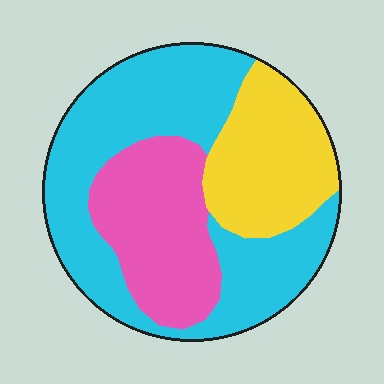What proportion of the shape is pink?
Pink covers roughly 25% of the shape.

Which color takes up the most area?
Cyan, at roughly 50%.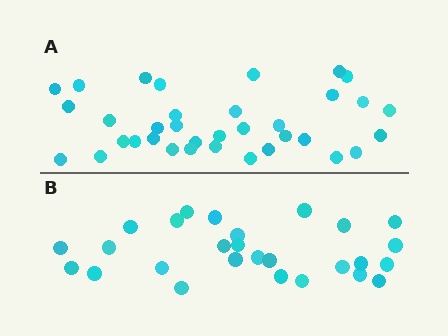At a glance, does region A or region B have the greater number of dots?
Region A (the top region) has more dots.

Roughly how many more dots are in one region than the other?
Region A has roughly 8 or so more dots than region B.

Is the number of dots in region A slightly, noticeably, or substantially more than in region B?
Region A has noticeably more, but not dramatically so. The ratio is roughly 1.3 to 1.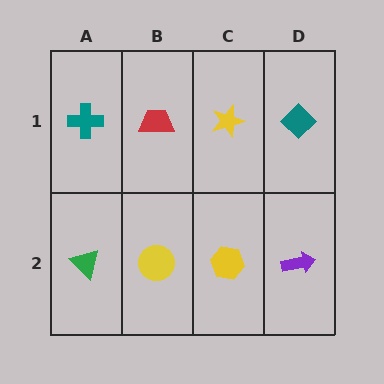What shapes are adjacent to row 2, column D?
A teal diamond (row 1, column D), a yellow hexagon (row 2, column C).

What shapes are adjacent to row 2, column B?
A red trapezoid (row 1, column B), a green triangle (row 2, column A), a yellow hexagon (row 2, column C).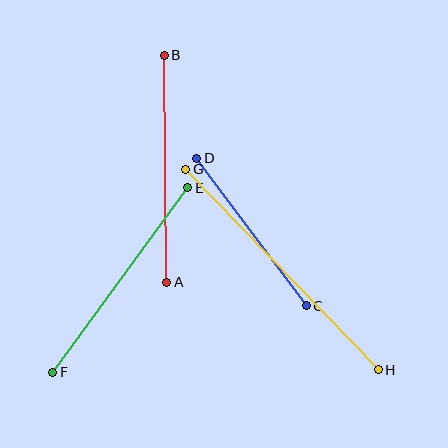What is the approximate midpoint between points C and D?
The midpoint is at approximately (251, 232) pixels.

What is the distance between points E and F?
The distance is approximately 229 pixels.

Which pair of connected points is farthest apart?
Points G and H are farthest apart.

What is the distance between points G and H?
The distance is approximately 278 pixels.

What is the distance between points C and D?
The distance is approximately 183 pixels.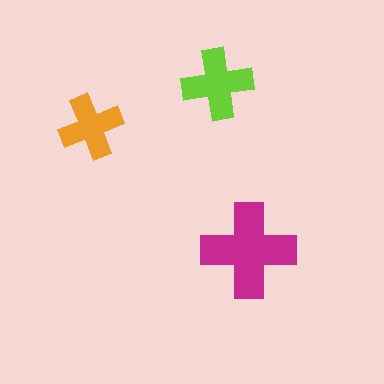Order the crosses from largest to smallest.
the magenta one, the lime one, the orange one.